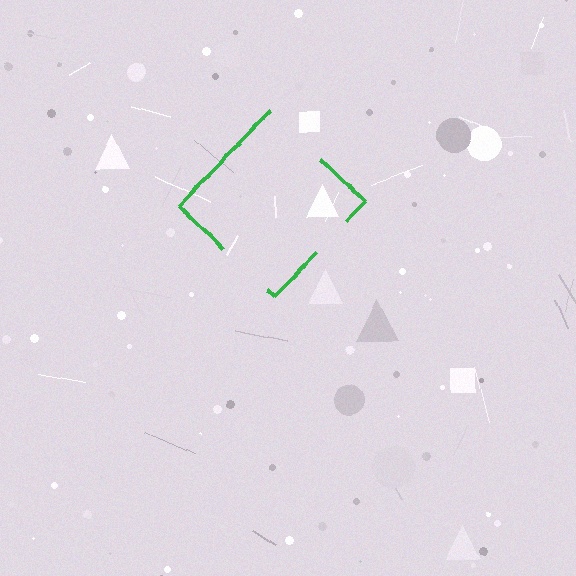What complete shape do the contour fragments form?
The contour fragments form a diamond.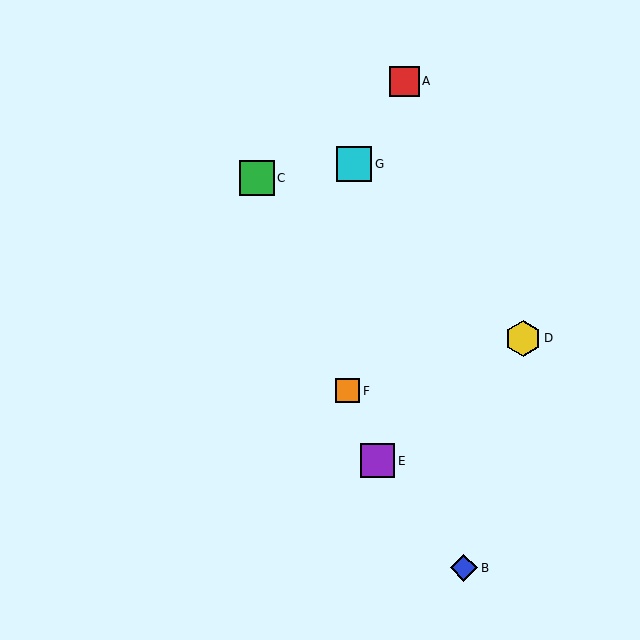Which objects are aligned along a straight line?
Objects C, E, F are aligned along a straight line.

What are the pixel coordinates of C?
Object C is at (257, 178).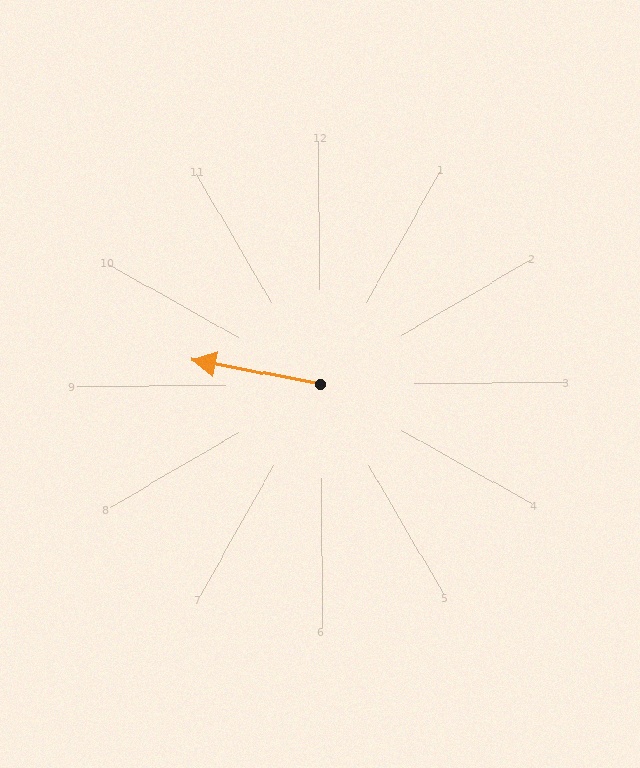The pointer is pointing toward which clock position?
Roughly 9 o'clock.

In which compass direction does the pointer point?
West.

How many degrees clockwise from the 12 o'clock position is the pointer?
Approximately 281 degrees.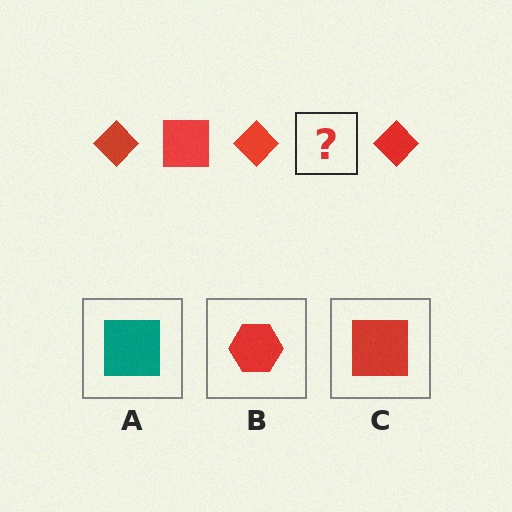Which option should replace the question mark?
Option C.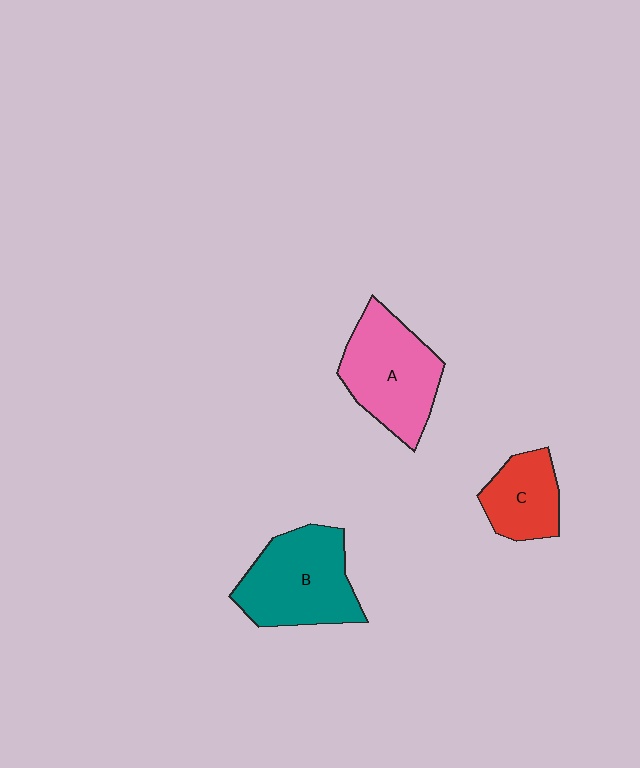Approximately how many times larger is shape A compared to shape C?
Approximately 1.6 times.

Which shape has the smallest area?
Shape C (red).